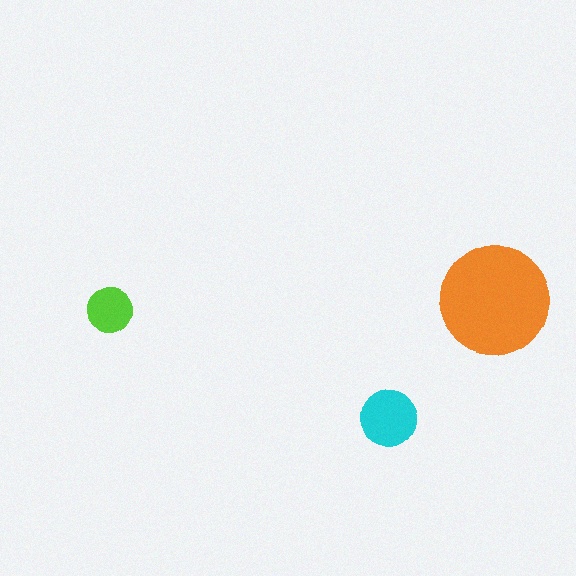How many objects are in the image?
There are 3 objects in the image.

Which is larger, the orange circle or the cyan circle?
The orange one.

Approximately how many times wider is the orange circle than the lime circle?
About 2.5 times wider.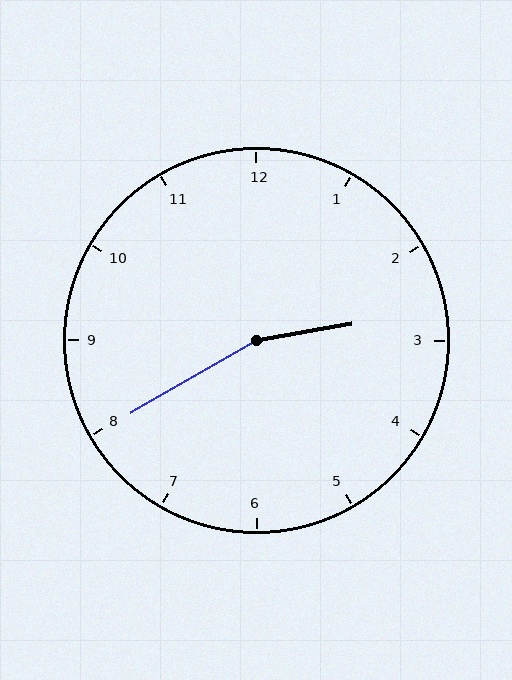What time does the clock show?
2:40.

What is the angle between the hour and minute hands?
Approximately 160 degrees.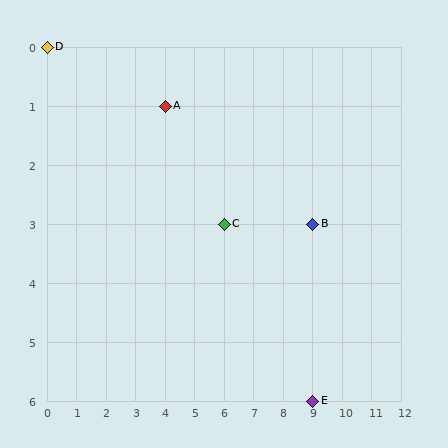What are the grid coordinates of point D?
Point D is at grid coordinates (0, 0).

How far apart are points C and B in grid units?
Points C and B are 3 columns apart.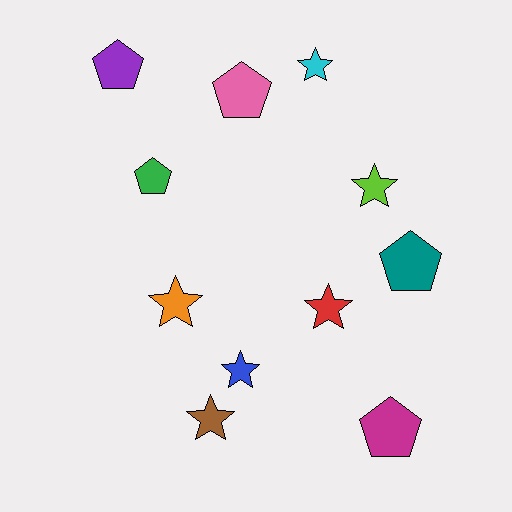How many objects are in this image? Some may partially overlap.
There are 11 objects.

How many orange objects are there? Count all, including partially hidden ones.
There is 1 orange object.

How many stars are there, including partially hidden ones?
There are 6 stars.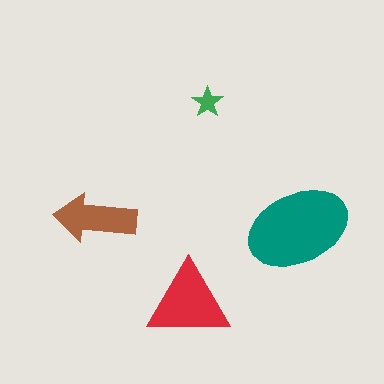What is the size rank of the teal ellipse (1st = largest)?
1st.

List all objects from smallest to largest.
The green star, the brown arrow, the red triangle, the teal ellipse.